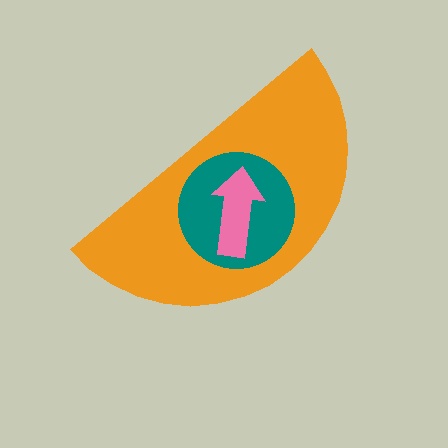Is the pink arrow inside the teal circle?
Yes.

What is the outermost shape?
The orange semicircle.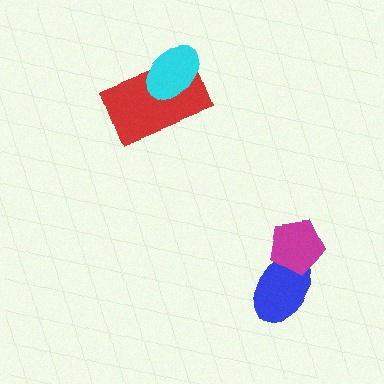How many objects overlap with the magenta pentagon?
1 object overlaps with the magenta pentagon.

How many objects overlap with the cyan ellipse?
1 object overlaps with the cyan ellipse.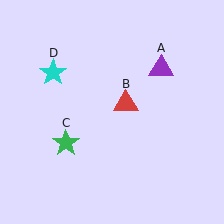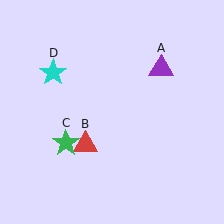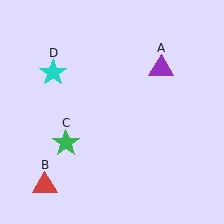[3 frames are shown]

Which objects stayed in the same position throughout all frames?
Purple triangle (object A) and green star (object C) and cyan star (object D) remained stationary.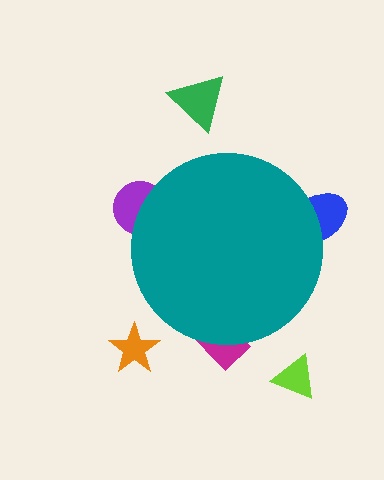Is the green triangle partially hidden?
No, the green triangle is fully visible.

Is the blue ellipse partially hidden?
Yes, the blue ellipse is partially hidden behind the teal circle.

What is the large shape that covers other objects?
A teal circle.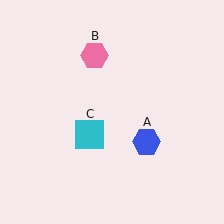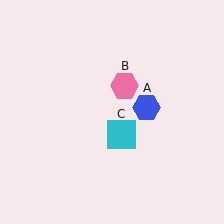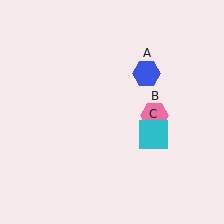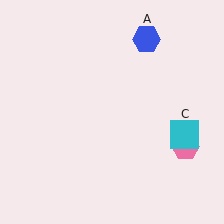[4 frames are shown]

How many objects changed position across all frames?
3 objects changed position: blue hexagon (object A), pink hexagon (object B), cyan square (object C).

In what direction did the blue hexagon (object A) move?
The blue hexagon (object A) moved up.